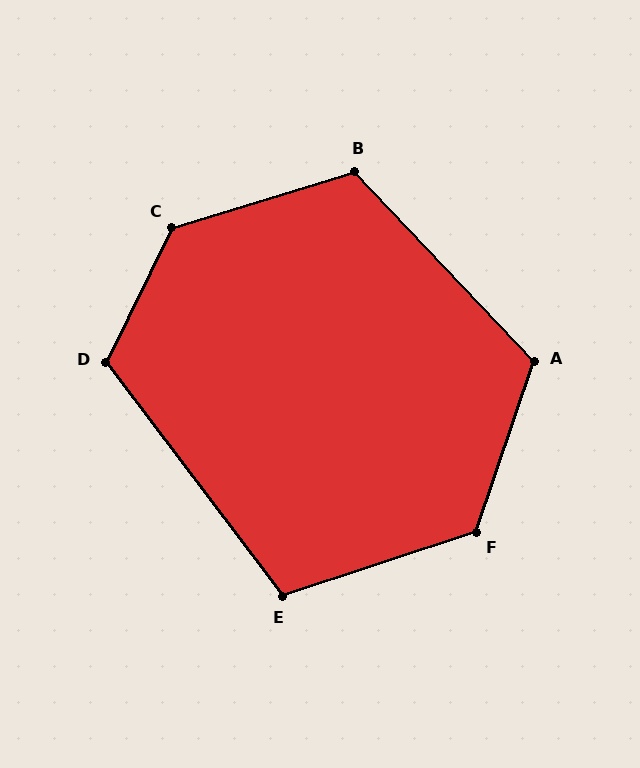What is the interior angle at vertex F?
Approximately 127 degrees (obtuse).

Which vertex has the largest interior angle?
C, at approximately 133 degrees.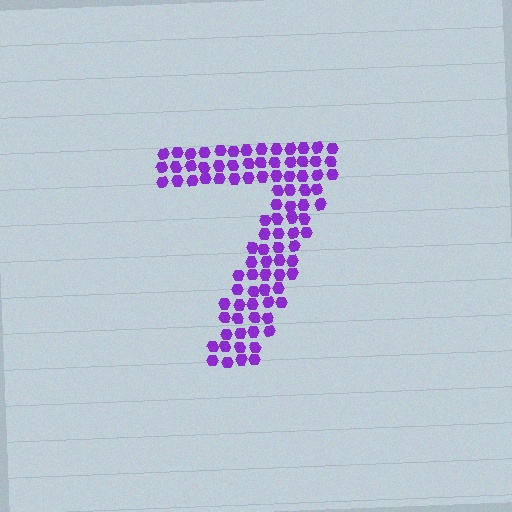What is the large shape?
The large shape is the digit 7.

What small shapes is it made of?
It is made of small hexagons.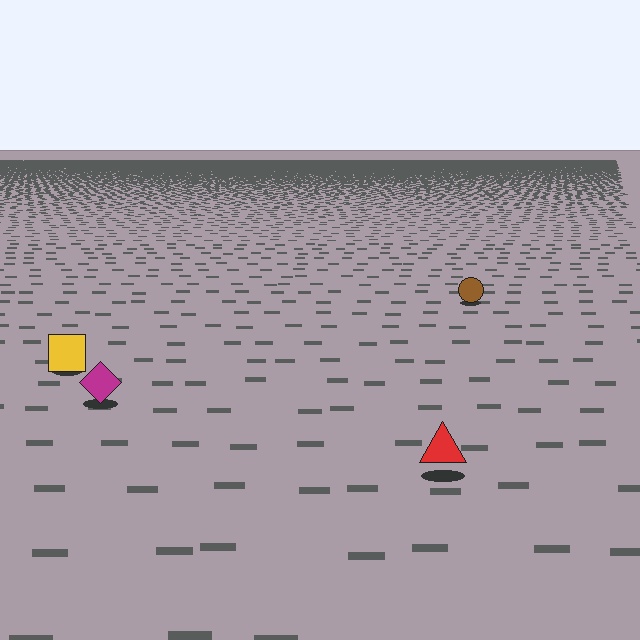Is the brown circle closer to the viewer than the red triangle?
No. The red triangle is closer — you can tell from the texture gradient: the ground texture is coarser near it.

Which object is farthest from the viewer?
The brown circle is farthest from the viewer. It appears smaller and the ground texture around it is denser.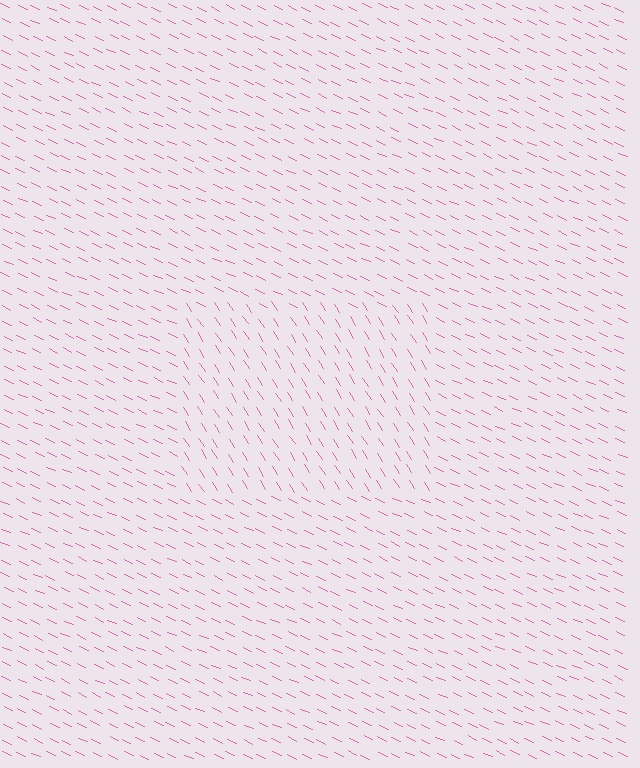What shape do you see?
I see a rectangle.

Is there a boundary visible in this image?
Yes, there is a texture boundary formed by a change in line orientation.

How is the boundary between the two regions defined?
The boundary is defined purely by a change in line orientation (approximately 33 degrees difference). All lines are the same color and thickness.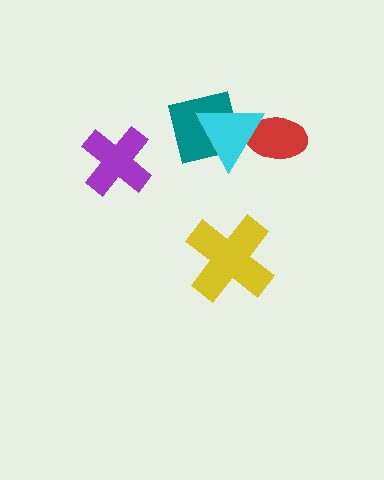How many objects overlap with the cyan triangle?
2 objects overlap with the cyan triangle.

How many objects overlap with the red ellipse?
1 object overlaps with the red ellipse.